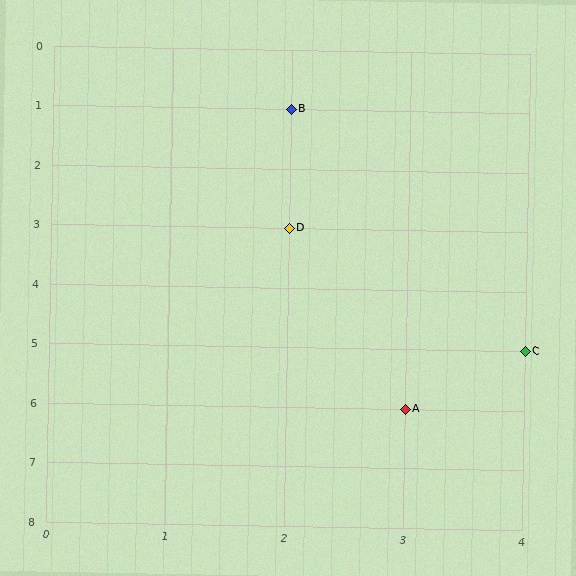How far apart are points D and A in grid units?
Points D and A are 1 column and 3 rows apart (about 3.2 grid units diagonally).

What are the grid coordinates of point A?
Point A is at grid coordinates (3, 6).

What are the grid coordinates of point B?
Point B is at grid coordinates (2, 1).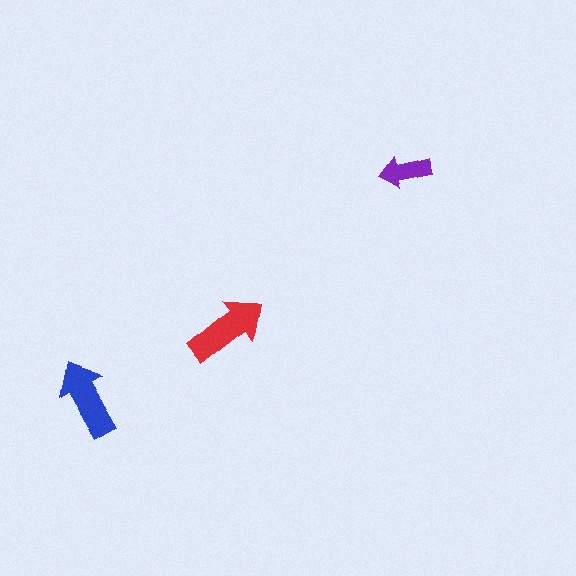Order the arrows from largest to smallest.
the red one, the blue one, the purple one.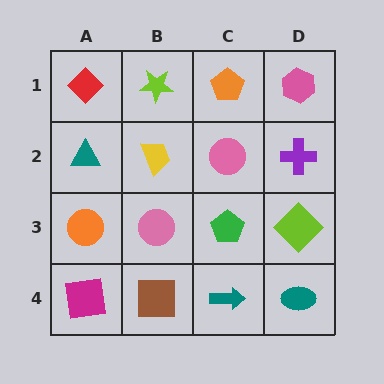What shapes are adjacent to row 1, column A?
A teal triangle (row 2, column A), a lime star (row 1, column B).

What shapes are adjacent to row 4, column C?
A green pentagon (row 3, column C), a brown square (row 4, column B), a teal ellipse (row 4, column D).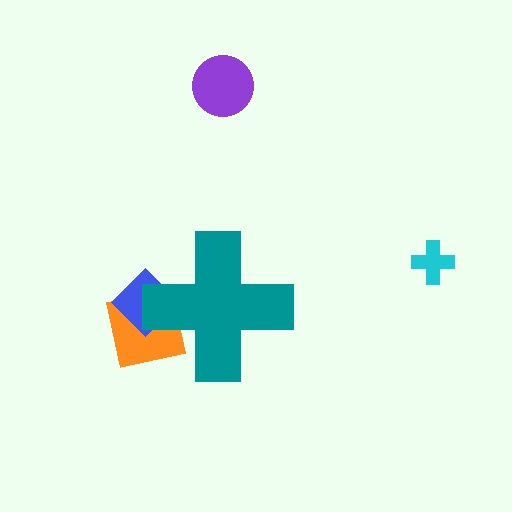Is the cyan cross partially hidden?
No, the cyan cross is fully visible.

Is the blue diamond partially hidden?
Yes, the blue diamond is partially hidden behind the teal cross.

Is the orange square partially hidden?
Yes, the orange square is partially hidden behind the teal cross.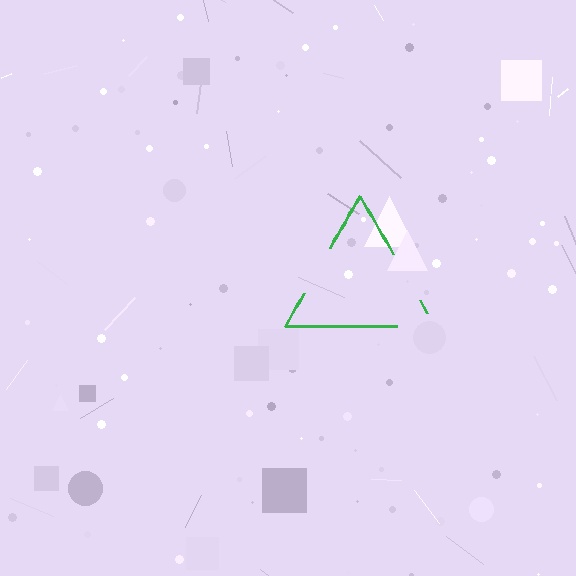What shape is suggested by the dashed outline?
The dashed outline suggests a triangle.